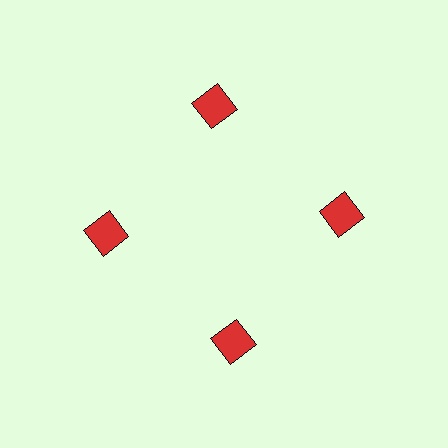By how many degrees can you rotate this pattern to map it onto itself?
The pattern maps onto itself every 90 degrees of rotation.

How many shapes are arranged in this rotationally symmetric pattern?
There are 4 shapes, arranged in 4 groups of 1.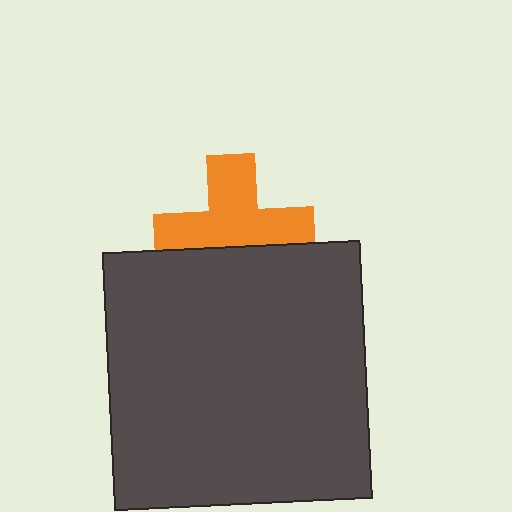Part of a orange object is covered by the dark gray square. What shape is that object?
It is a cross.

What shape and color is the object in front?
The object in front is a dark gray square.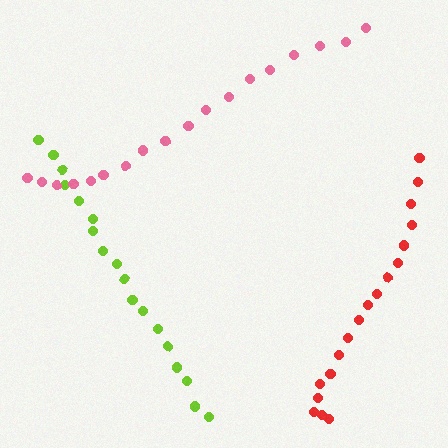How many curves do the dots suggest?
There are 3 distinct paths.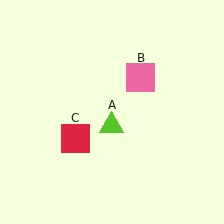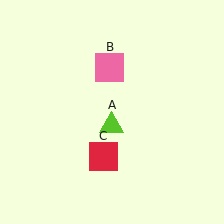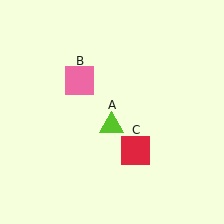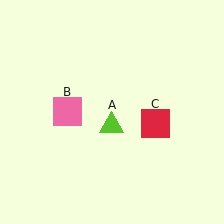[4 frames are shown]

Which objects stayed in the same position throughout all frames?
Lime triangle (object A) remained stationary.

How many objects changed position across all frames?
2 objects changed position: pink square (object B), red square (object C).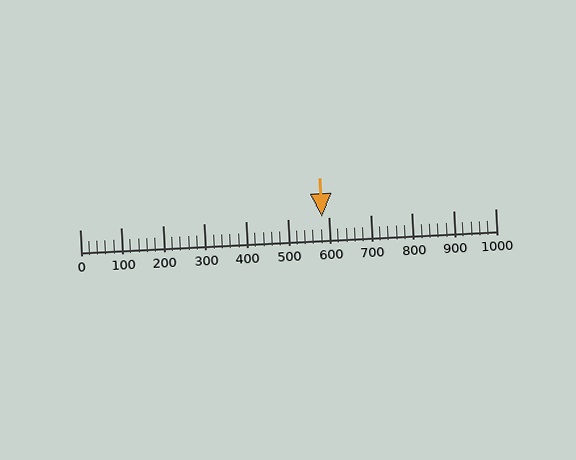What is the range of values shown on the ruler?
The ruler shows values from 0 to 1000.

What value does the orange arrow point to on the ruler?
The orange arrow points to approximately 584.